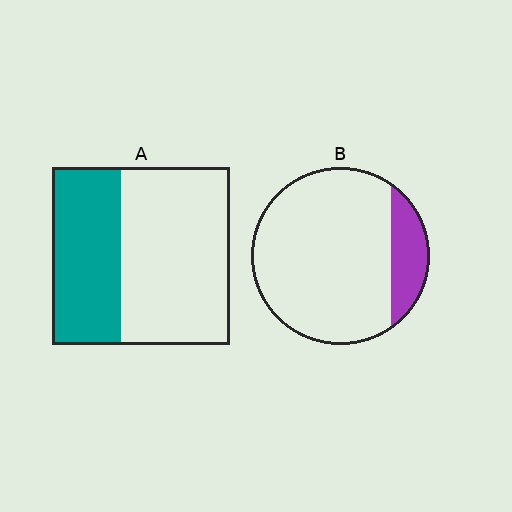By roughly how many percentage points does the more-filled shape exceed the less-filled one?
By roughly 25 percentage points (A over B).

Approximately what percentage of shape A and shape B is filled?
A is approximately 40% and B is approximately 15%.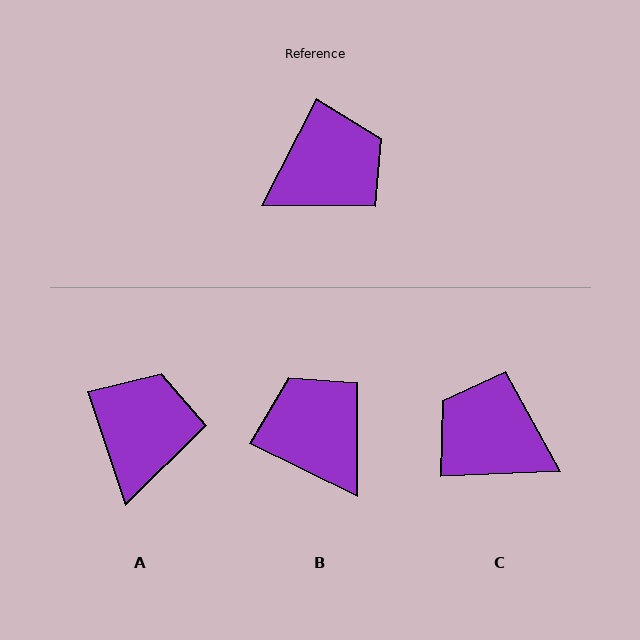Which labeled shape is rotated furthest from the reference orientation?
C, about 120 degrees away.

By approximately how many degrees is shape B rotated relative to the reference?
Approximately 91 degrees counter-clockwise.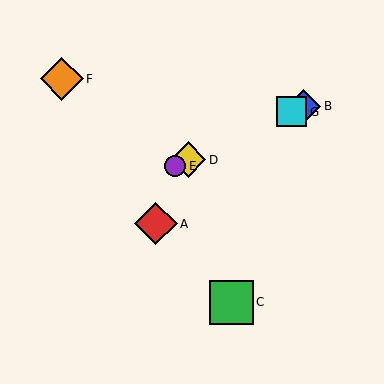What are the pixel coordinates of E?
Object E is at (175, 166).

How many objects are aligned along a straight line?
4 objects (B, D, E, G) are aligned along a straight line.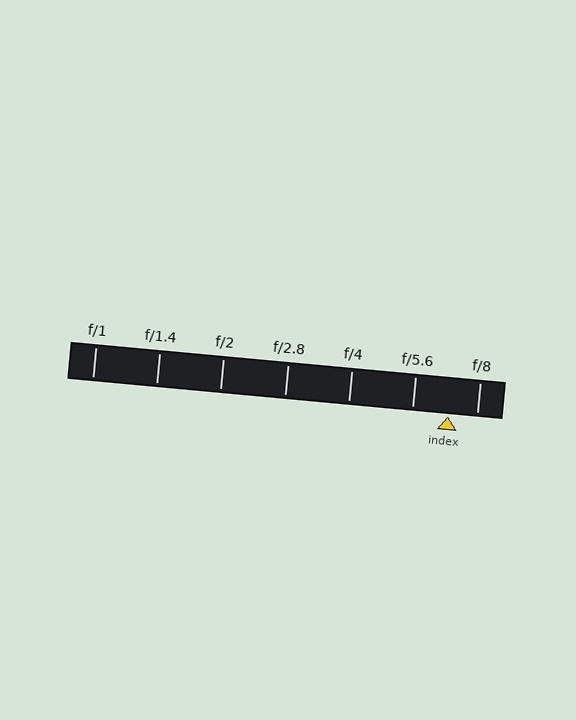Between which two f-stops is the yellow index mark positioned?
The index mark is between f/5.6 and f/8.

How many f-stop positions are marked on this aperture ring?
There are 7 f-stop positions marked.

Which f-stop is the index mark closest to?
The index mark is closest to f/8.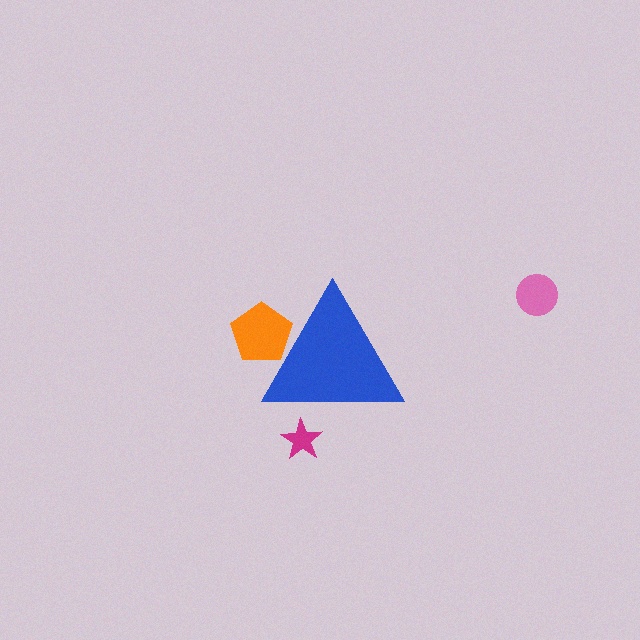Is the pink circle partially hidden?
No, the pink circle is fully visible.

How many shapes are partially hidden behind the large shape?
2 shapes are partially hidden.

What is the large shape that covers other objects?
A blue triangle.